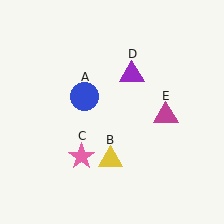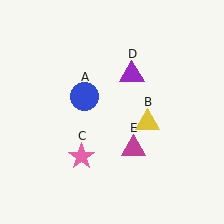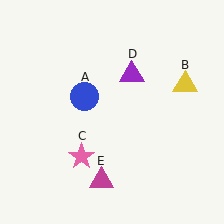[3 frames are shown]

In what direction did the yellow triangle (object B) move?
The yellow triangle (object B) moved up and to the right.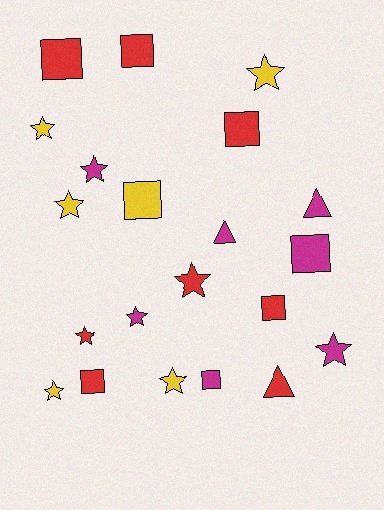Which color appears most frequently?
Red, with 8 objects.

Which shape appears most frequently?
Star, with 10 objects.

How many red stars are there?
There are 2 red stars.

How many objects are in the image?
There are 21 objects.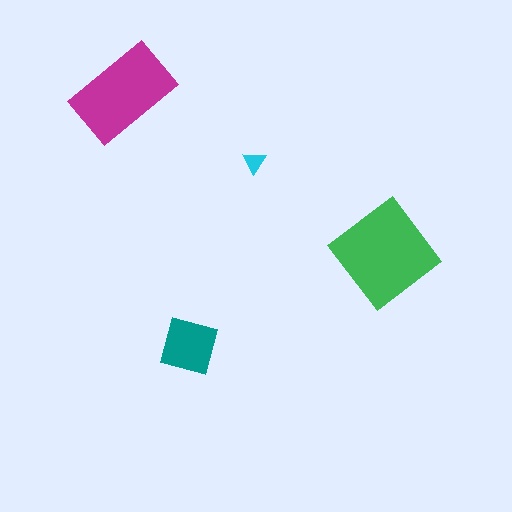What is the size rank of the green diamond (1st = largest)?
1st.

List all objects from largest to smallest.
The green diamond, the magenta rectangle, the teal square, the cyan triangle.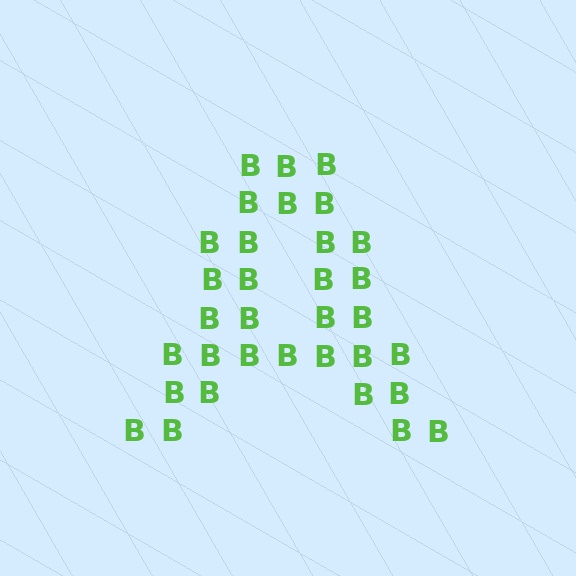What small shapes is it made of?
It is made of small letter B's.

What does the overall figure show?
The overall figure shows the letter A.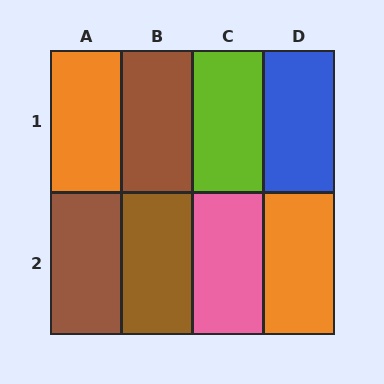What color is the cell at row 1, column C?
Lime.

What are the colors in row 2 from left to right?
Brown, brown, pink, orange.